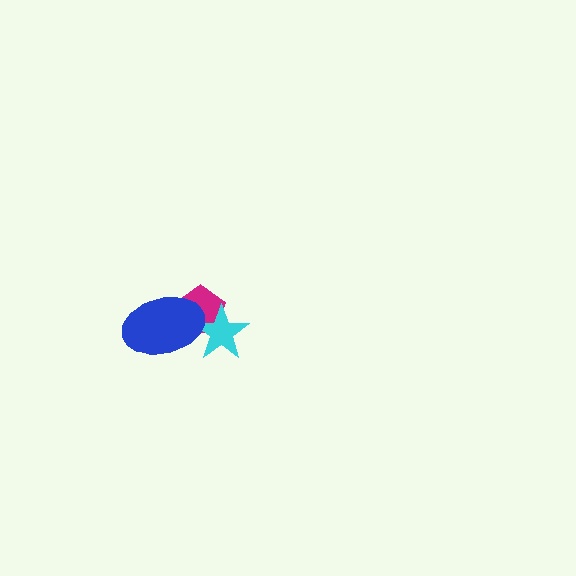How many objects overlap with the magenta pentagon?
2 objects overlap with the magenta pentagon.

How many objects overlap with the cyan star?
2 objects overlap with the cyan star.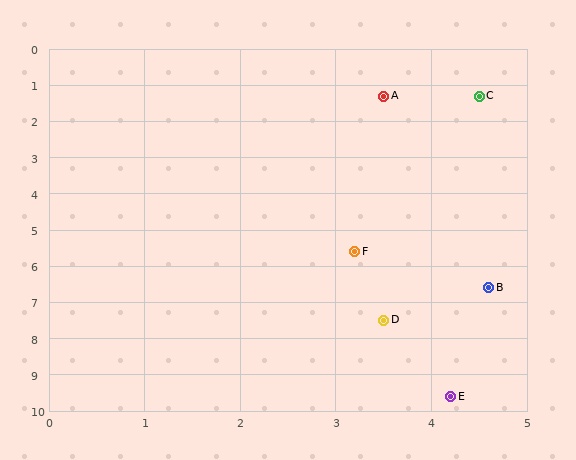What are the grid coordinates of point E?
Point E is at approximately (4.2, 9.6).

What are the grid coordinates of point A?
Point A is at approximately (3.5, 1.3).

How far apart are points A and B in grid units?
Points A and B are about 5.4 grid units apart.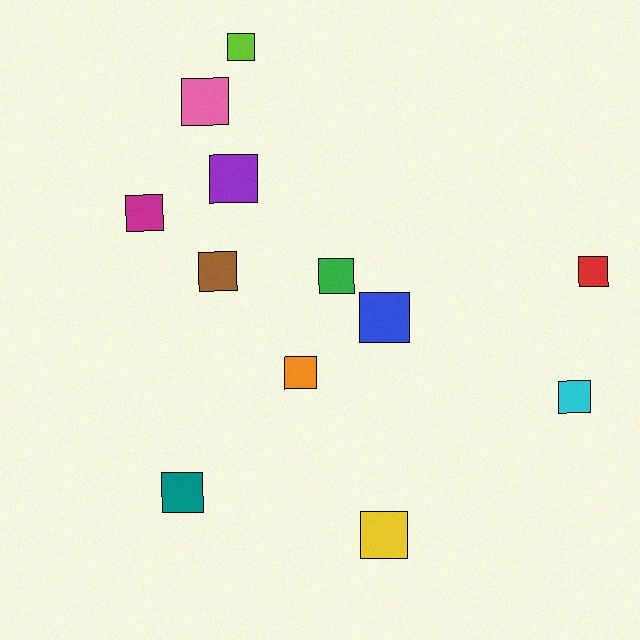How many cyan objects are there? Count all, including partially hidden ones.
There is 1 cyan object.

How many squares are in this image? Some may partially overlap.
There are 12 squares.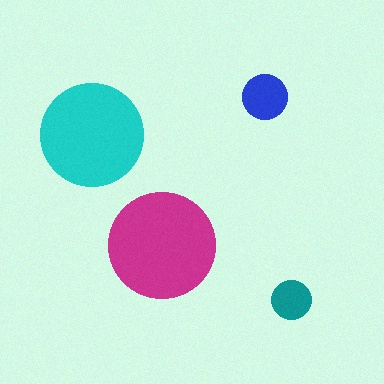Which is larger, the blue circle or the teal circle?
The blue one.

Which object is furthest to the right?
The teal circle is rightmost.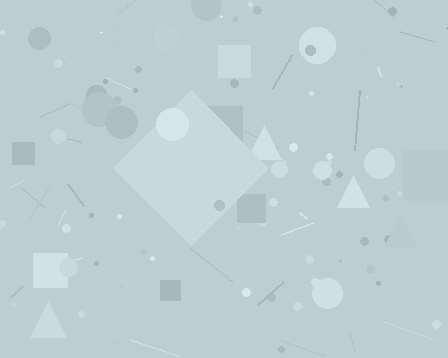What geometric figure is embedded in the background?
A diamond is embedded in the background.